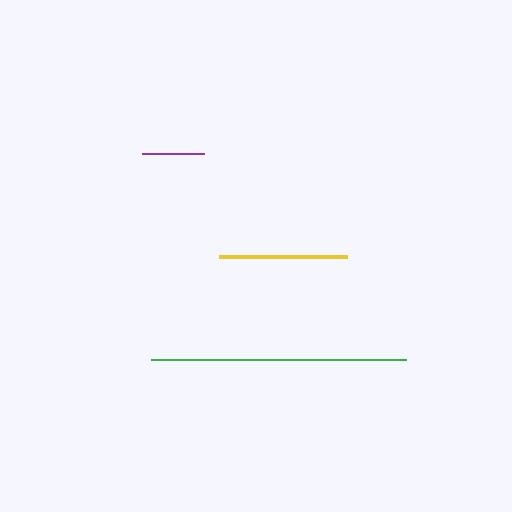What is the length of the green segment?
The green segment is approximately 255 pixels long.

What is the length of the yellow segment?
The yellow segment is approximately 128 pixels long.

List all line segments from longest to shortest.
From longest to shortest: green, yellow, purple.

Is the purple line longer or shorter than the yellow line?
The yellow line is longer than the purple line.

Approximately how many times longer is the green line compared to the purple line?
The green line is approximately 4.2 times the length of the purple line.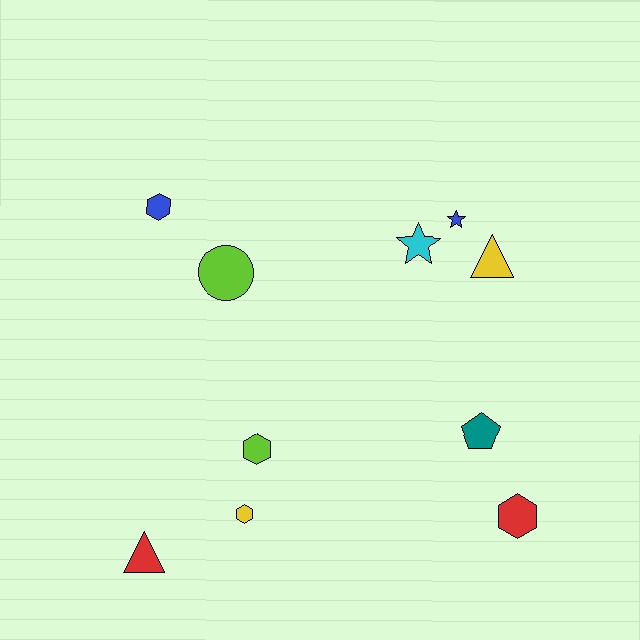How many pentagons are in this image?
There is 1 pentagon.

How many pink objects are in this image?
There are no pink objects.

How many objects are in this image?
There are 10 objects.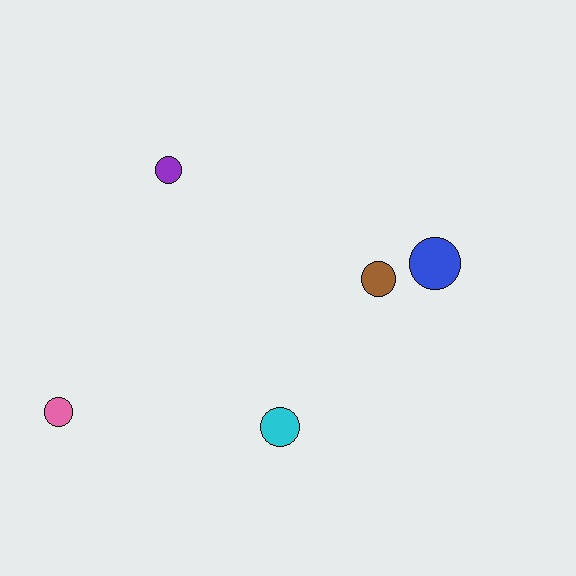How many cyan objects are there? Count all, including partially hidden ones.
There is 1 cyan object.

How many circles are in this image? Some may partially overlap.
There are 5 circles.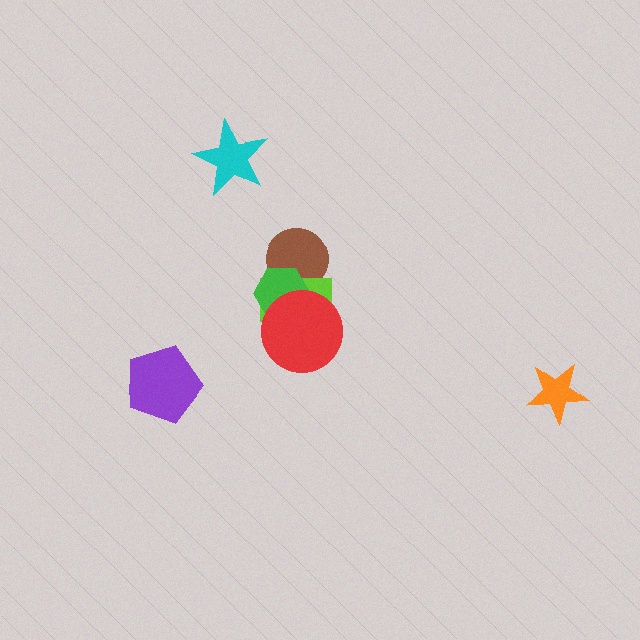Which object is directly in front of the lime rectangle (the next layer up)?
The green hexagon is directly in front of the lime rectangle.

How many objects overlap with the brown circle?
2 objects overlap with the brown circle.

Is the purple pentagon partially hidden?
No, no other shape covers it.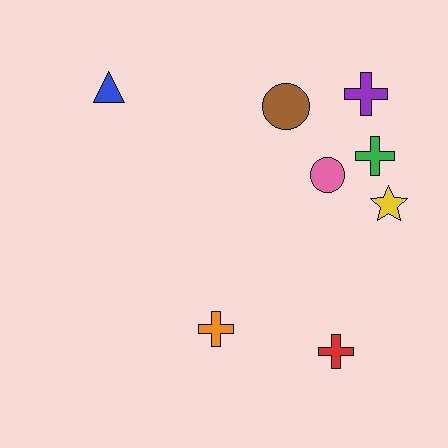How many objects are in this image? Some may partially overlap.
There are 8 objects.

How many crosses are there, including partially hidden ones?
There are 4 crosses.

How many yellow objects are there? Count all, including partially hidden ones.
There is 1 yellow object.